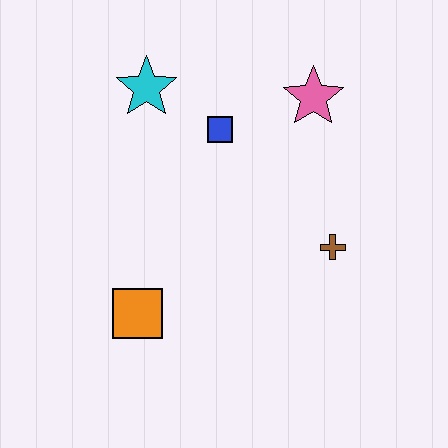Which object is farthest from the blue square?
The orange square is farthest from the blue square.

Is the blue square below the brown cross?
No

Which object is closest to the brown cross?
The pink star is closest to the brown cross.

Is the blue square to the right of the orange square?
Yes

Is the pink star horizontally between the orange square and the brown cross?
Yes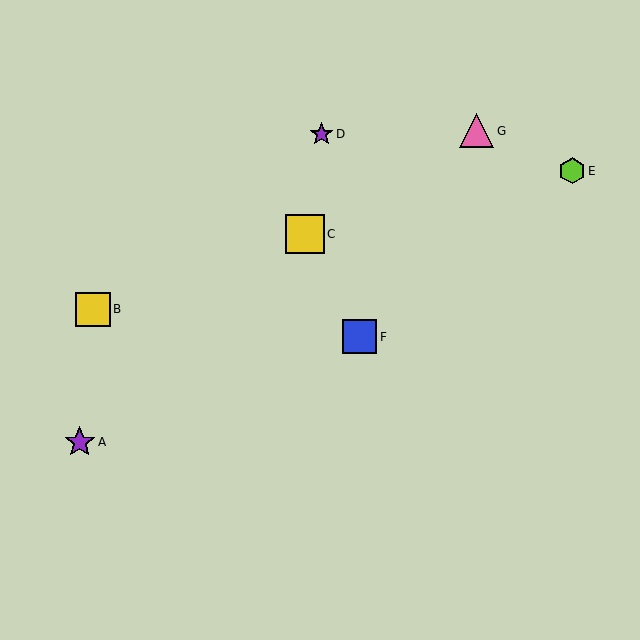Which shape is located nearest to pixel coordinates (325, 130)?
The purple star (labeled D) at (322, 134) is nearest to that location.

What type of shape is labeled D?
Shape D is a purple star.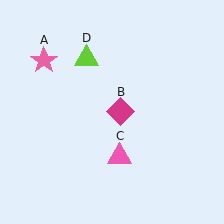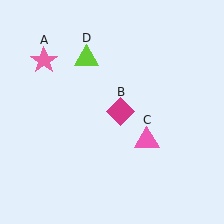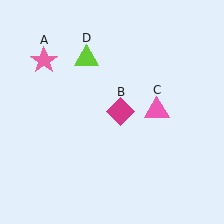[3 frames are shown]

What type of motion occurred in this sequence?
The pink triangle (object C) rotated counterclockwise around the center of the scene.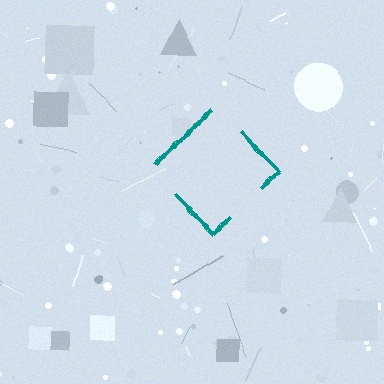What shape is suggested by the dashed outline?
The dashed outline suggests a diamond.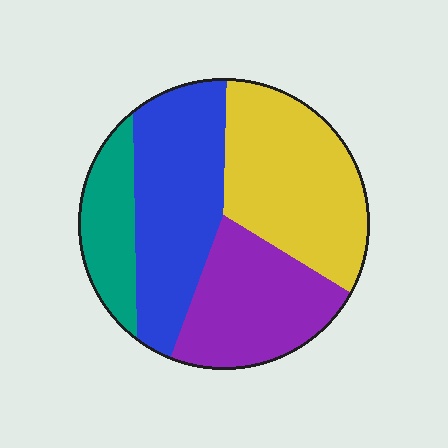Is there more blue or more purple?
Blue.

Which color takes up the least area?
Teal, at roughly 15%.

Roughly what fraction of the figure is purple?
Purple takes up less than a quarter of the figure.